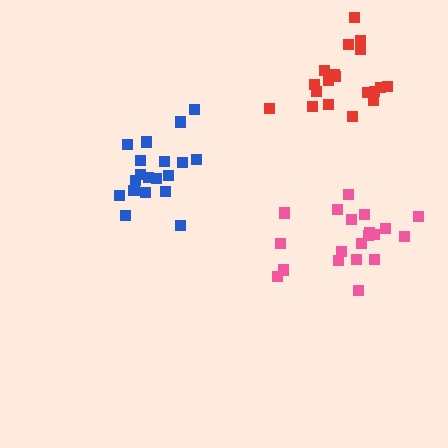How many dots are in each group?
Group 1: 20 dots, Group 2: 19 dots, Group 3: 19 dots (58 total).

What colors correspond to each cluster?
The clusters are colored: pink, blue, red.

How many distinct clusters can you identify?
There are 3 distinct clusters.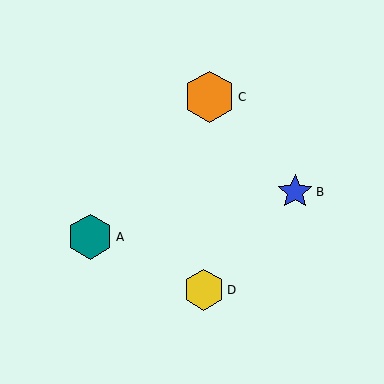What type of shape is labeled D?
Shape D is a yellow hexagon.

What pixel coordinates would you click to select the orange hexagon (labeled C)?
Click at (210, 97) to select the orange hexagon C.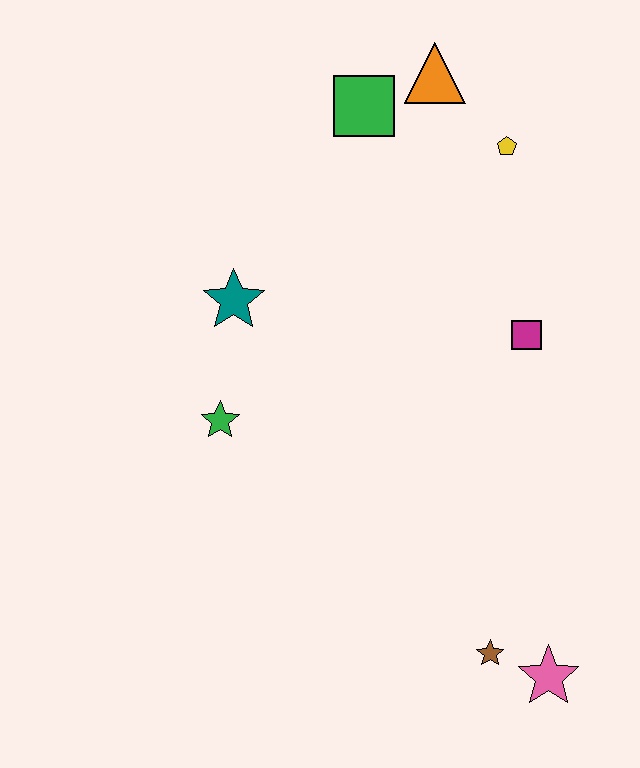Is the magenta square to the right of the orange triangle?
Yes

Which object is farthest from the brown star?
The orange triangle is farthest from the brown star.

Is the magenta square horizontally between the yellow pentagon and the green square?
No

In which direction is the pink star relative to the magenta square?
The pink star is below the magenta square.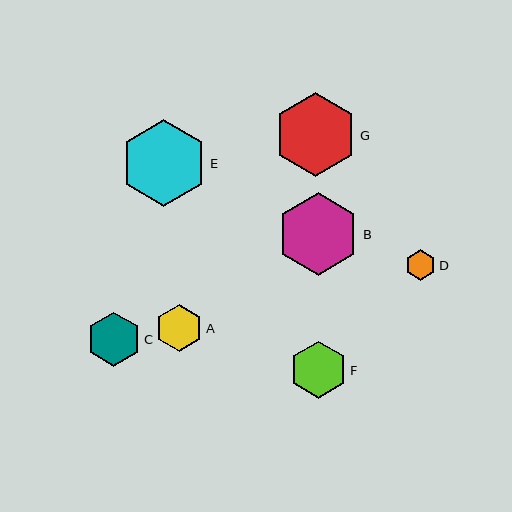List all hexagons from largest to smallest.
From largest to smallest: E, G, B, F, C, A, D.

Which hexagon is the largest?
Hexagon E is the largest with a size of approximately 86 pixels.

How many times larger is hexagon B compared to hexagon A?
Hexagon B is approximately 1.8 times the size of hexagon A.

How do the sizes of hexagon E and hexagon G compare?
Hexagon E and hexagon G are approximately the same size.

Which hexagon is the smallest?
Hexagon D is the smallest with a size of approximately 31 pixels.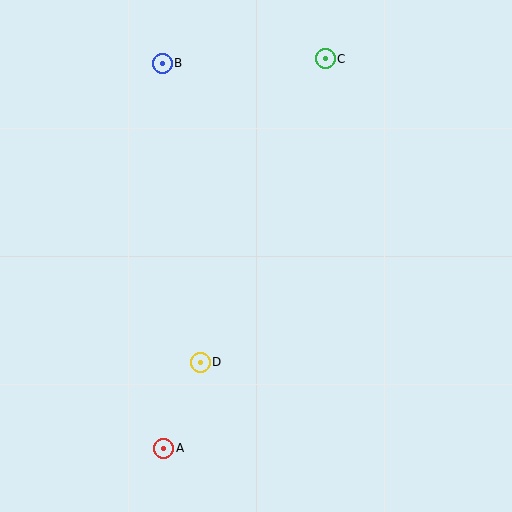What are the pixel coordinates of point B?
Point B is at (162, 63).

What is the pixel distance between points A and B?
The distance between A and B is 385 pixels.